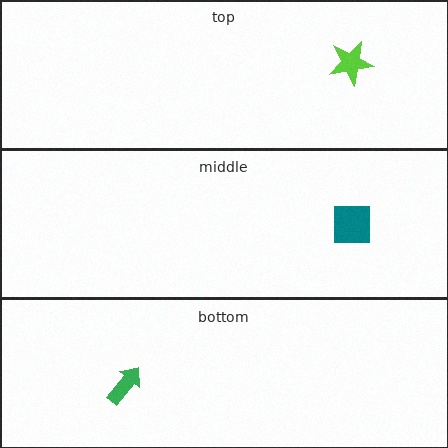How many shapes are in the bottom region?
1.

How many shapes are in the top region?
1.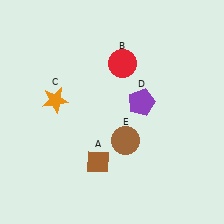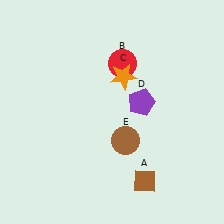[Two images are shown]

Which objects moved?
The objects that moved are: the brown diamond (A), the orange star (C).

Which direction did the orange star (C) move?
The orange star (C) moved right.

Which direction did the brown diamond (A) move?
The brown diamond (A) moved right.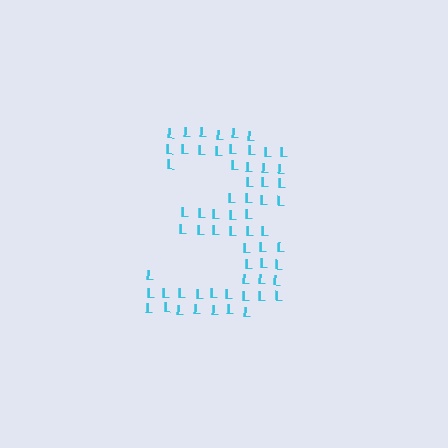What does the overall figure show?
The overall figure shows the digit 3.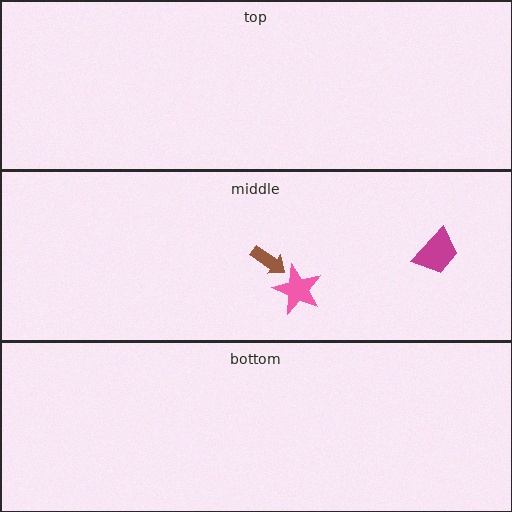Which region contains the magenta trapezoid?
The middle region.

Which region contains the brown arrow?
The middle region.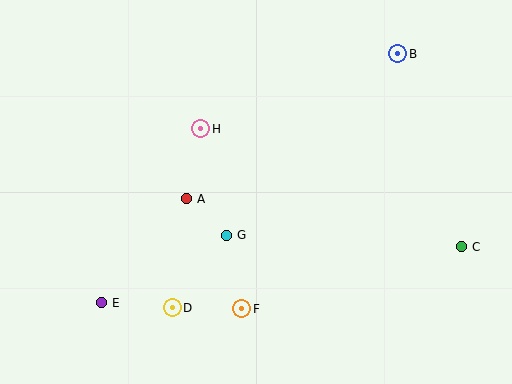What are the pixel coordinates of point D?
Point D is at (172, 308).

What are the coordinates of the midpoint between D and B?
The midpoint between D and B is at (285, 181).